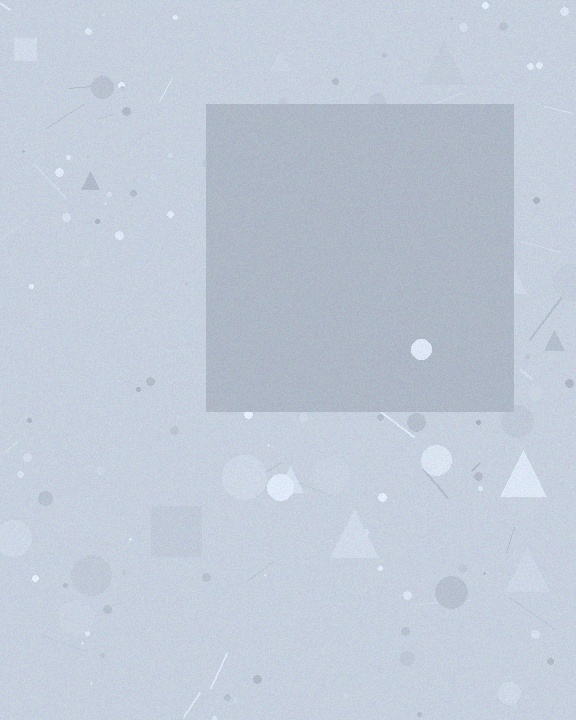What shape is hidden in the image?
A square is hidden in the image.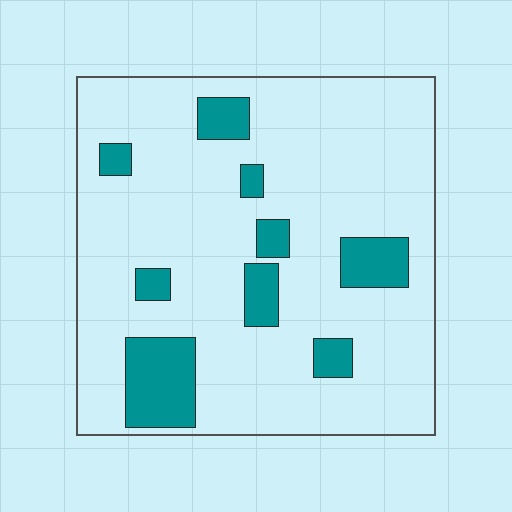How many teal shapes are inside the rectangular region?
9.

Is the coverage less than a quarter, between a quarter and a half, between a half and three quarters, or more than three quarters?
Less than a quarter.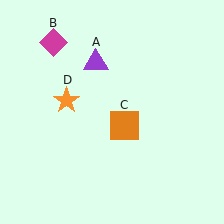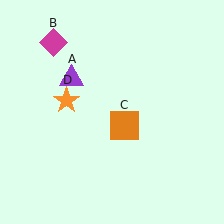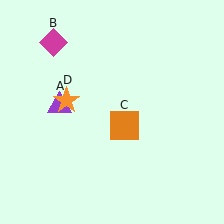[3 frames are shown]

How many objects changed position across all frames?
1 object changed position: purple triangle (object A).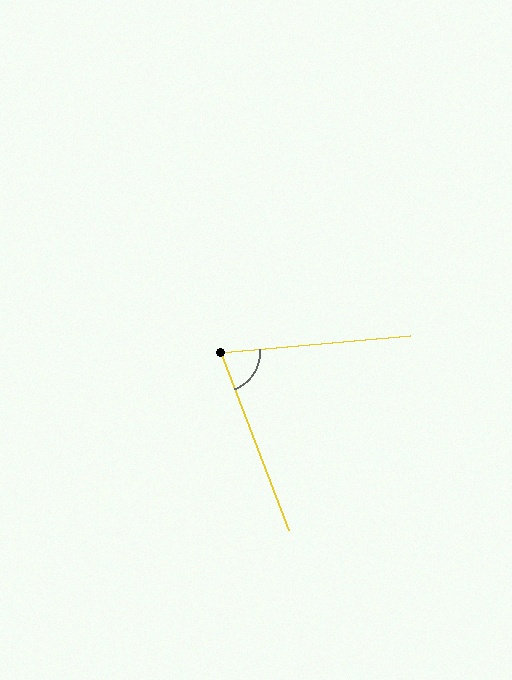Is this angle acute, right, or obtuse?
It is acute.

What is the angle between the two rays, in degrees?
Approximately 74 degrees.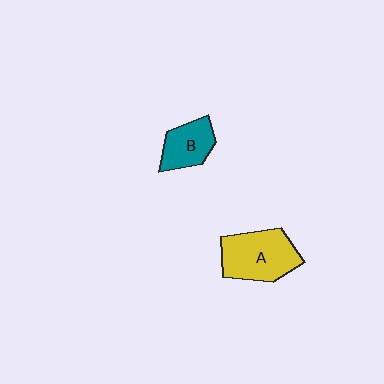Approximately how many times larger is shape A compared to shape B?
Approximately 1.6 times.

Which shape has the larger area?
Shape A (yellow).